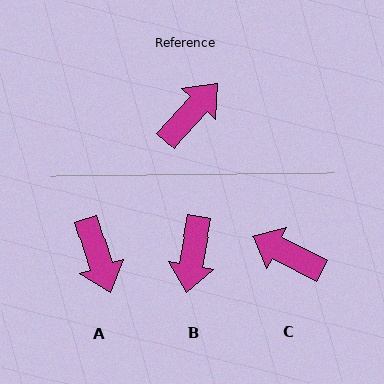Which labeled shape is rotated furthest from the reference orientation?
B, about 148 degrees away.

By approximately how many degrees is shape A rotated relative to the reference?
Approximately 120 degrees clockwise.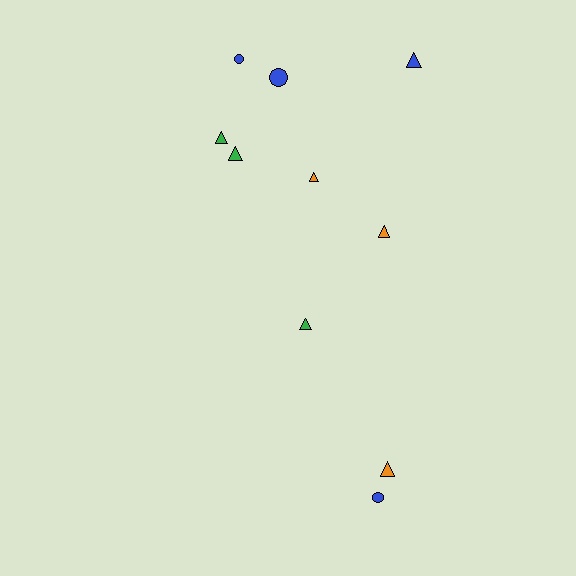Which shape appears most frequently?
Triangle, with 7 objects.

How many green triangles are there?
There are 3 green triangles.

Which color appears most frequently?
Blue, with 4 objects.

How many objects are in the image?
There are 10 objects.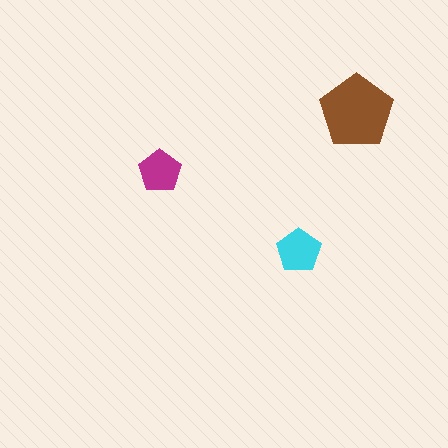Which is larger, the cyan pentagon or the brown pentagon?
The brown one.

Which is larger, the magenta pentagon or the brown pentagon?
The brown one.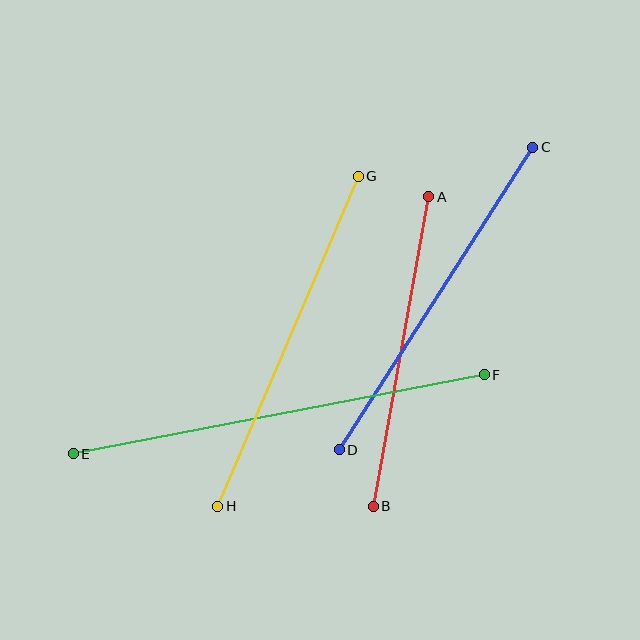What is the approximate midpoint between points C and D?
The midpoint is at approximately (436, 298) pixels.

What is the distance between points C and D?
The distance is approximately 359 pixels.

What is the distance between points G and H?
The distance is approximately 359 pixels.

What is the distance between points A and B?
The distance is approximately 315 pixels.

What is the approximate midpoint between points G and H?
The midpoint is at approximately (288, 341) pixels.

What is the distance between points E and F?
The distance is approximately 418 pixels.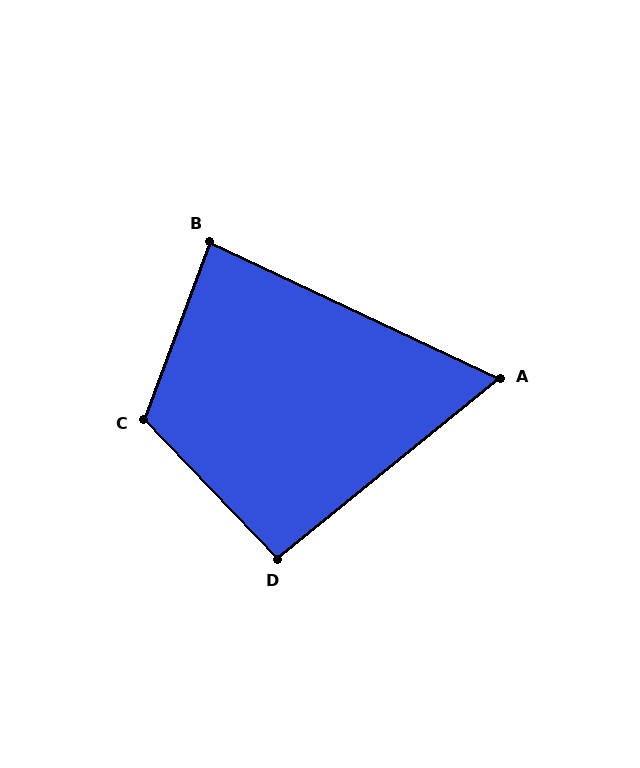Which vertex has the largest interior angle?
C, at approximately 116 degrees.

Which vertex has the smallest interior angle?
A, at approximately 64 degrees.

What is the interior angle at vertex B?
Approximately 85 degrees (approximately right).